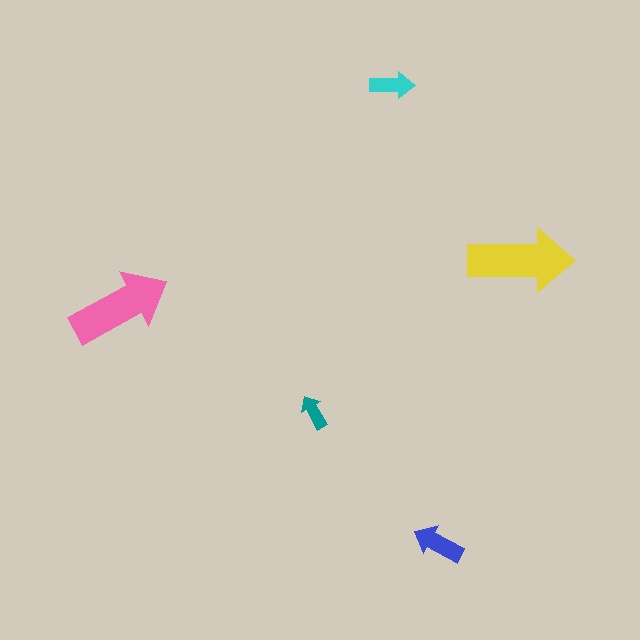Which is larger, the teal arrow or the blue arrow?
The blue one.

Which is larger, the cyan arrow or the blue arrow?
The blue one.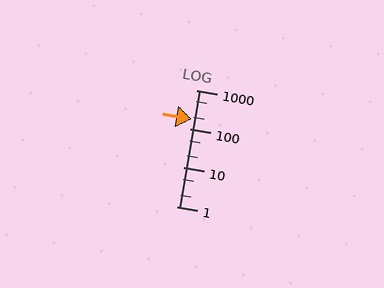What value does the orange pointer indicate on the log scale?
The pointer indicates approximately 180.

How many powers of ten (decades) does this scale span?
The scale spans 3 decades, from 1 to 1000.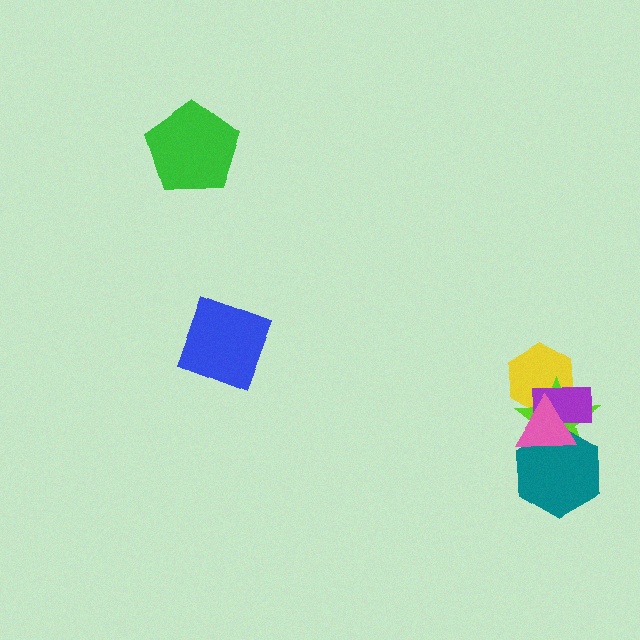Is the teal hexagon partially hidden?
Yes, it is partially covered by another shape.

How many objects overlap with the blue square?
0 objects overlap with the blue square.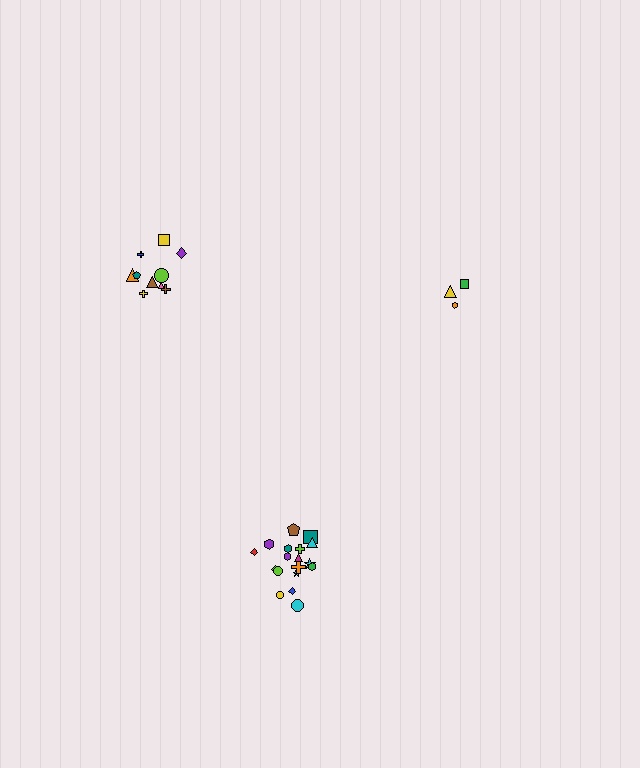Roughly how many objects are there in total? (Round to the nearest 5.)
Roughly 30 objects in total.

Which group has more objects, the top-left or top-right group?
The top-left group.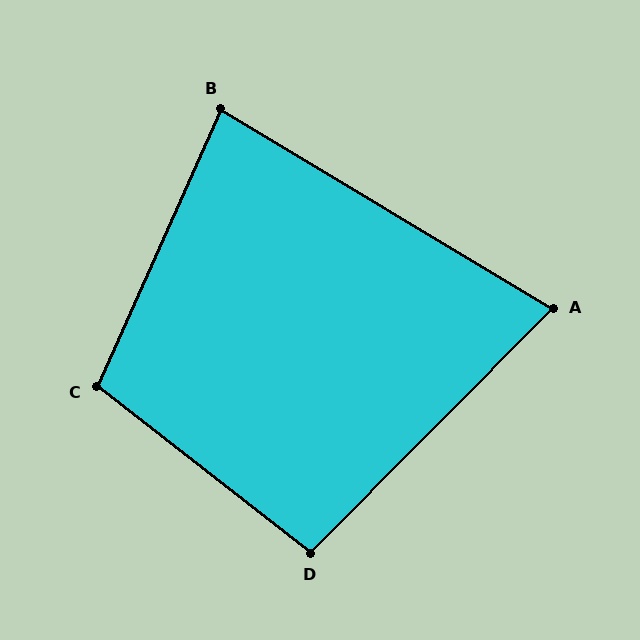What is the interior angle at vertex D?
Approximately 97 degrees (obtuse).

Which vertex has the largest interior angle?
C, at approximately 104 degrees.